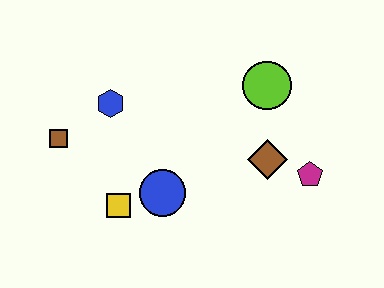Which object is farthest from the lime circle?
The brown square is farthest from the lime circle.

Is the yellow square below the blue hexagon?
Yes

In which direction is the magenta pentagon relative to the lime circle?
The magenta pentagon is below the lime circle.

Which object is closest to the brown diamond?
The magenta pentagon is closest to the brown diamond.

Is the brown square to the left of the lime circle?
Yes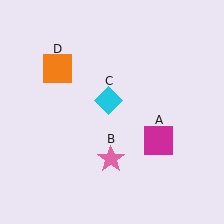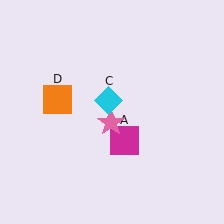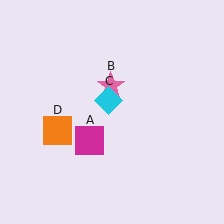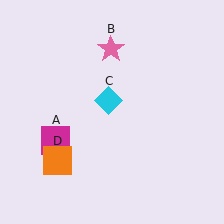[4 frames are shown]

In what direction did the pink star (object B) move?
The pink star (object B) moved up.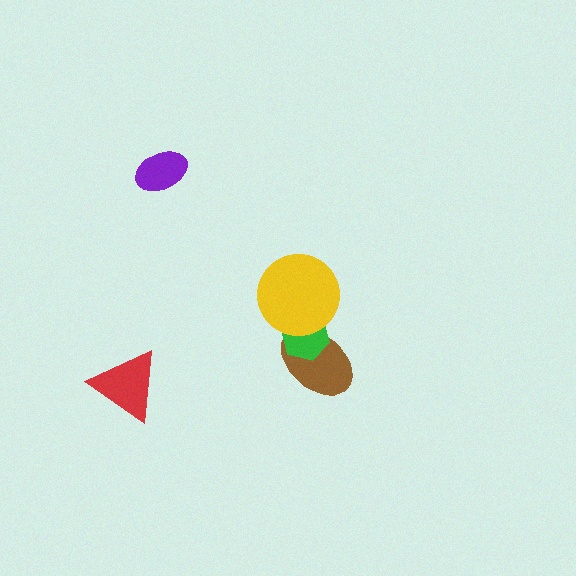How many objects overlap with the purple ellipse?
0 objects overlap with the purple ellipse.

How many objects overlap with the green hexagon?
2 objects overlap with the green hexagon.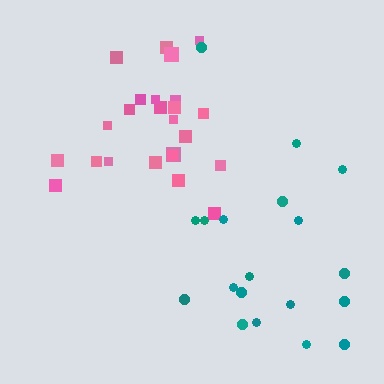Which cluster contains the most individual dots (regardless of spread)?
Pink (24).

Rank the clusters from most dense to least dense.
pink, teal.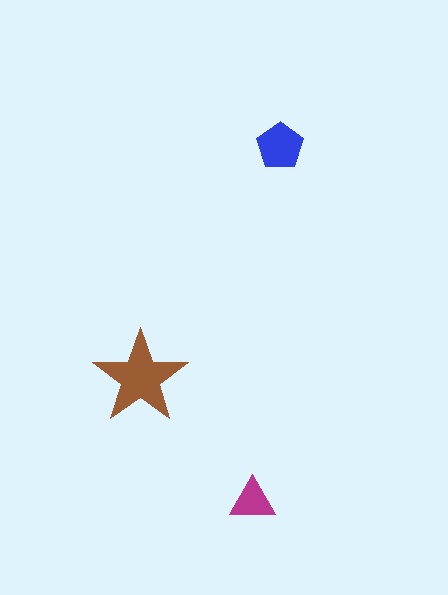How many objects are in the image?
There are 3 objects in the image.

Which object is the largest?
The brown star.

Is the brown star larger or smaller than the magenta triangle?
Larger.